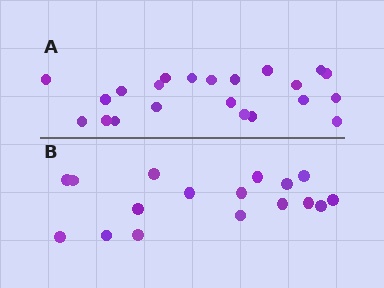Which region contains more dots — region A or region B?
Region A (the top region) has more dots.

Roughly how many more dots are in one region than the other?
Region A has about 5 more dots than region B.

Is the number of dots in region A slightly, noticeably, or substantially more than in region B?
Region A has noticeably more, but not dramatically so. The ratio is roughly 1.3 to 1.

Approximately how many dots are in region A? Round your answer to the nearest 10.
About 20 dots. (The exact count is 22, which rounds to 20.)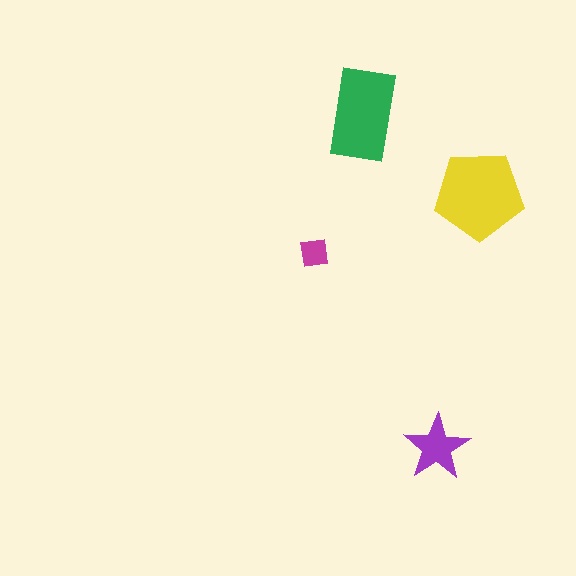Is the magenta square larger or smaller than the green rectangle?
Smaller.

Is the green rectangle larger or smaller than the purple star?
Larger.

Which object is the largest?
The yellow pentagon.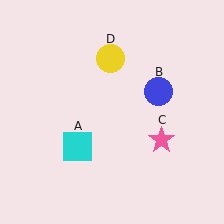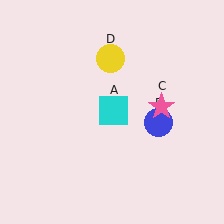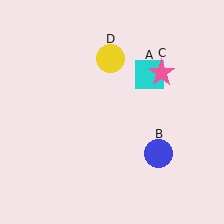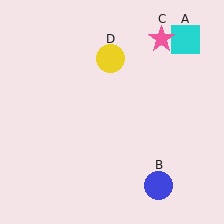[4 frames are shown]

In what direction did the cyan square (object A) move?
The cyan square (object A) moved up and to the right.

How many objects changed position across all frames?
3 objects changed position: cyan square (object A), blue circle (object B), pink star (object C).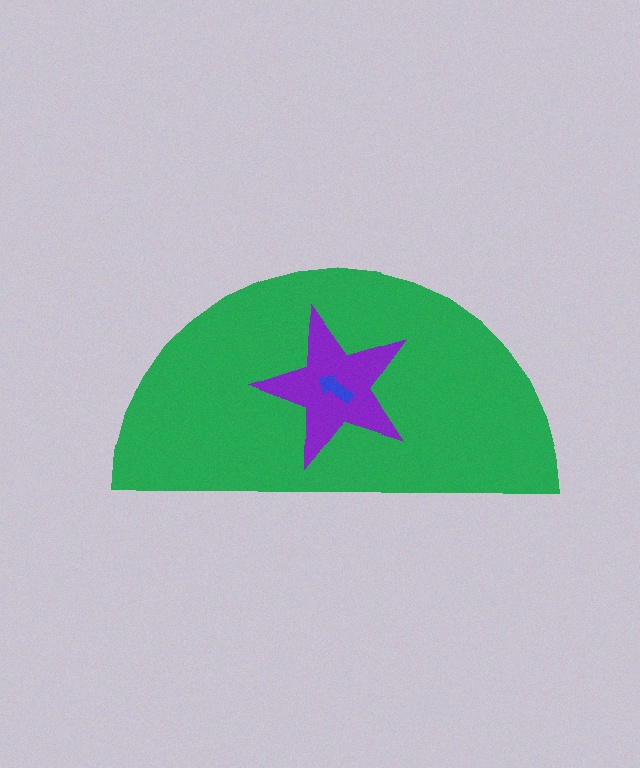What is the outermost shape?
The green semicircle.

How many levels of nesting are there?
3.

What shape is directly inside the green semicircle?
The purple star.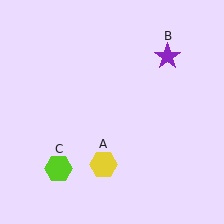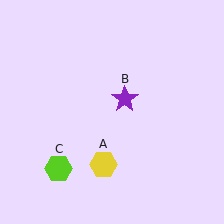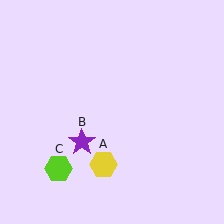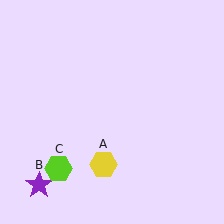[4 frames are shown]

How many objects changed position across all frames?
1 object changed position: purple star (object B).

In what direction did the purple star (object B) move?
The purple star (object B) moved down and to the left.